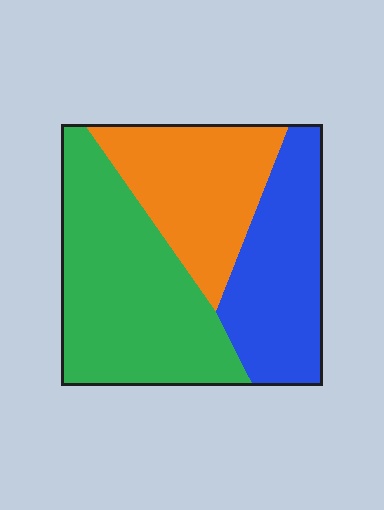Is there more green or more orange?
Green.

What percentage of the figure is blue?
Blue covers about 30% of the figure.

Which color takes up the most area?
Green, at roughly 45%.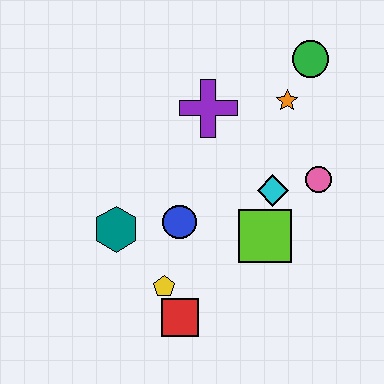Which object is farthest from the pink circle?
The teal hexagon is farthest from the pink circle.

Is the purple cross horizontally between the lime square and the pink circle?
No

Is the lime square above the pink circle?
No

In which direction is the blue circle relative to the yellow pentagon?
The blue circle is above the yellow pentagon.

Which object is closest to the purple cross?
The orange star is closest to the purple cross.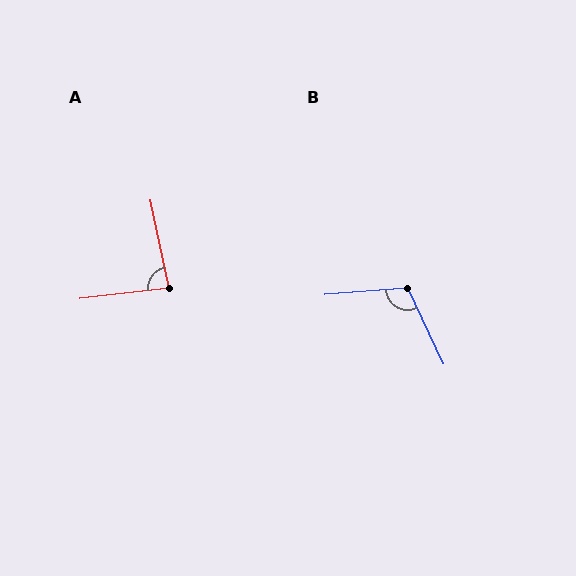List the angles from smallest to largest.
A (85°), B (111°).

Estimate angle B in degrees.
Approximately 111 degrees.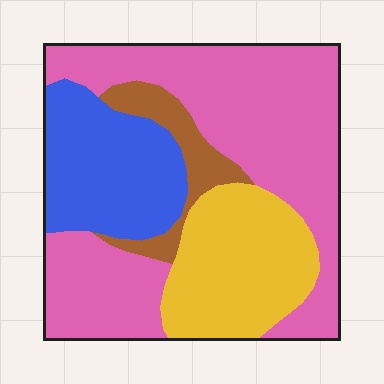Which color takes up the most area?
Pink, at roughly 50%.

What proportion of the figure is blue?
Blue takes up less than a quarter of the figure.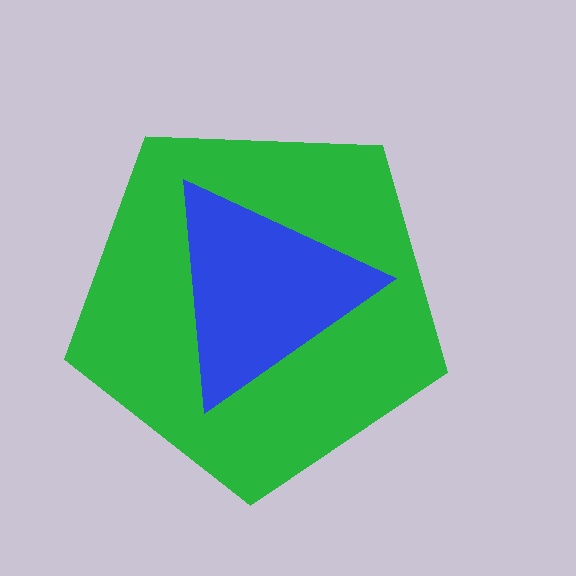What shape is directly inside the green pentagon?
The blue triangle.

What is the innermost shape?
The blue triangle.